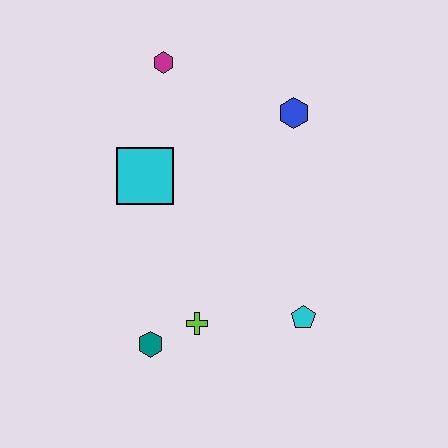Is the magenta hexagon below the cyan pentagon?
No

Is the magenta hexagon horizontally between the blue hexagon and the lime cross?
No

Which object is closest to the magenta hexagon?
The cyan square is closest to the magenta hexagon.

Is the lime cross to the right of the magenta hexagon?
Yes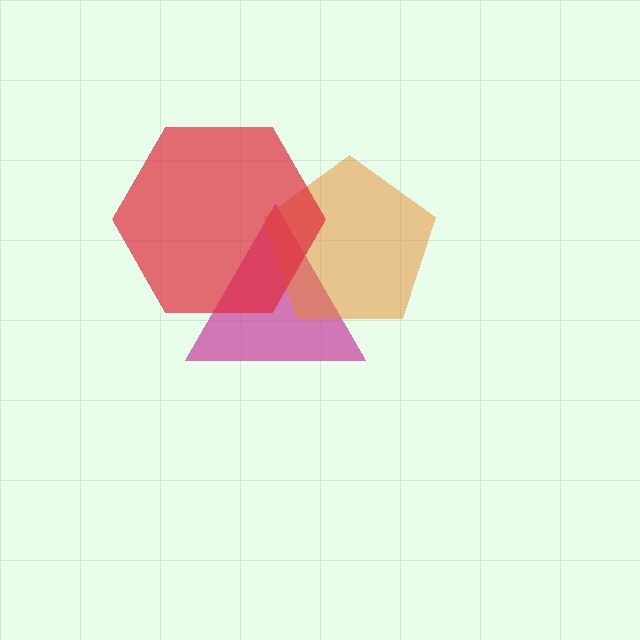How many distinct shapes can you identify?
There are 3 distinct shapes: a magenta triangle, an orange pentagon, a red hexagon.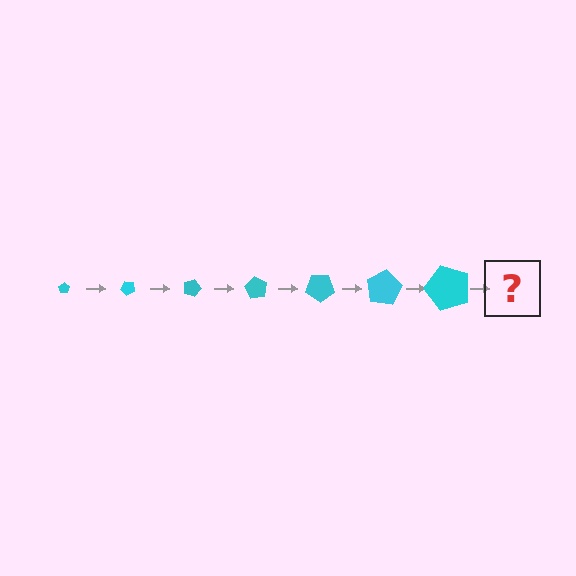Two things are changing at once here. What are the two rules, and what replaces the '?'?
The two rules are that the pentagon grows larger each step and it rotates 45 degrees each step. The '?' should be a pentagon, larger than the previous one and rotated 315 degrees from the start.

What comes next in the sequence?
The next element should be a pentagon, larger than the previous one and rotated 315 degrees from the start.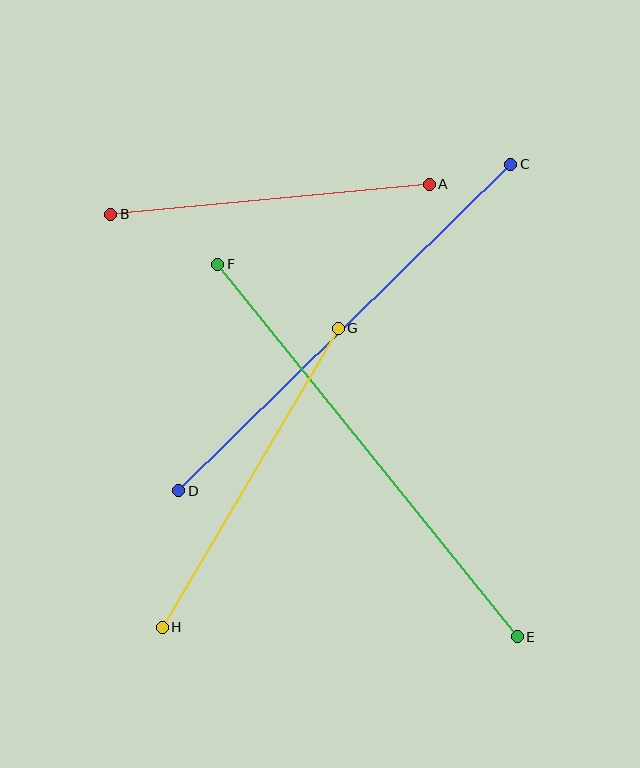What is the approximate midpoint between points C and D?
The midpoint is at approximately (345, 328) pixels.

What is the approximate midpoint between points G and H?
The midpoint is at approximately (250, 478) pixels.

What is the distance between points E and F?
The distance is approximately 478 pixels.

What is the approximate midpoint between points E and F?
The midpoint is at approximately (367, 450) pixels.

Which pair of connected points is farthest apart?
Points E and F are farthest apart.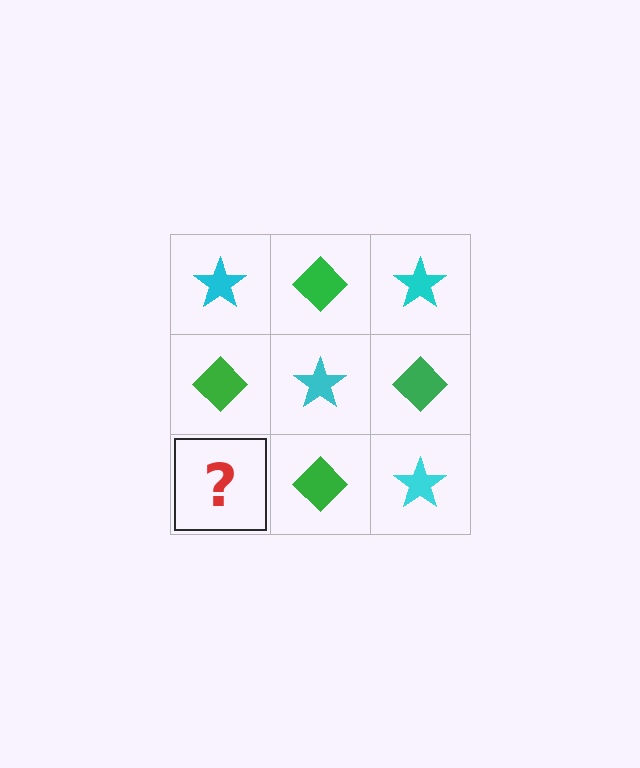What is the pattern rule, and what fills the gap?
The rule is that it alternates cyan star and green diamond in a checkerboard pattern. The gap should be filled with a cyan star.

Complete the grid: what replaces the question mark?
The question mark should be replaced with a cyan star.